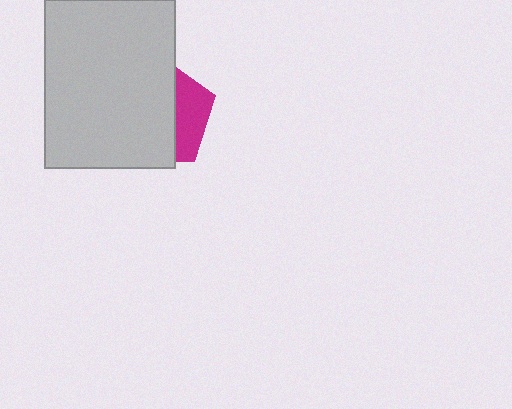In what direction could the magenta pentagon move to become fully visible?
The magenta pentagon could move right. That would shift it out from behind the light gray rectangle entirely.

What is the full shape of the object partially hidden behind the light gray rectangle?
The partially hidden object is a magenta pentagon.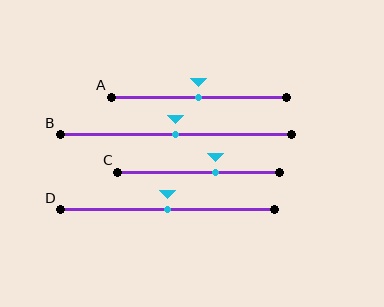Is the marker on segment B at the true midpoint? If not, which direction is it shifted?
Yes, the marker on segment B is at the true midpoint.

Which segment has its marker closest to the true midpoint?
Segment A has its marker closest to the true midpoint.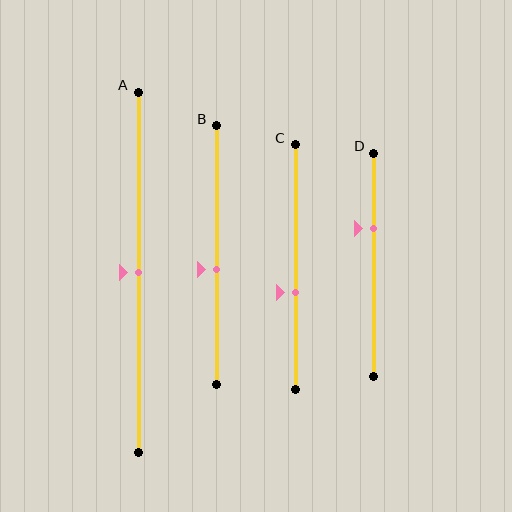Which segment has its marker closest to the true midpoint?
Segment A has its marker closest to the true midpoint.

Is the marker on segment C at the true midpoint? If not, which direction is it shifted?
No, the marker on segment C is shifted downward by about 11% of the segment length.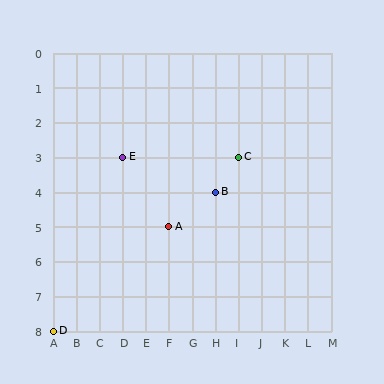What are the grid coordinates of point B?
Point B is at grid coordinates (H, 4).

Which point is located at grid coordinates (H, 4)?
Point B is at (H, 4).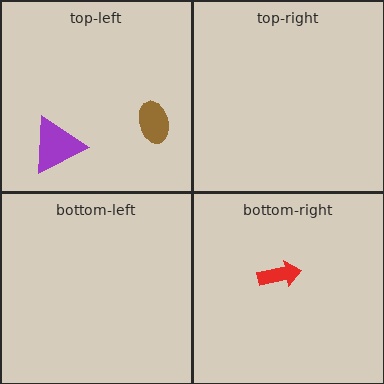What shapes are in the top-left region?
The brown ellipse, the purple triangle.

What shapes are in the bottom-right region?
The red arrow.